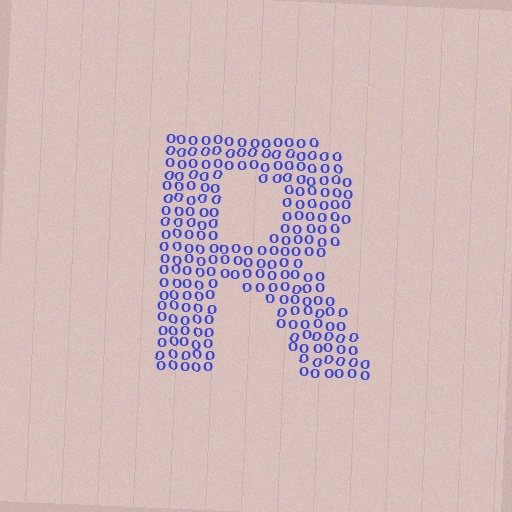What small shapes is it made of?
It is made of small letter O's.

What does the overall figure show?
The overall figure shows the letter R.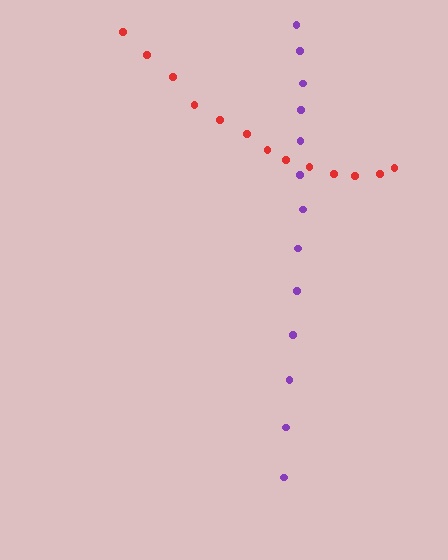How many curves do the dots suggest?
There are 2 distinct paths.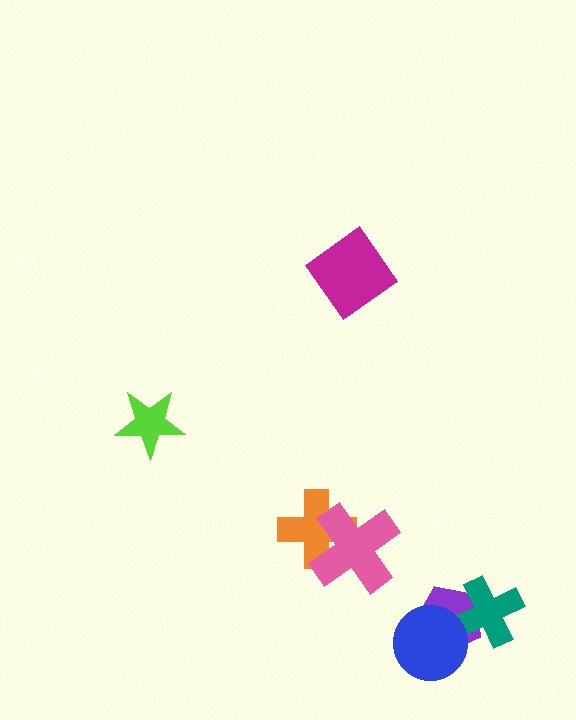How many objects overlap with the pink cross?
1 object overlaps with the pink cross.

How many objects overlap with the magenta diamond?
0 objects overlap with the magenta diamond.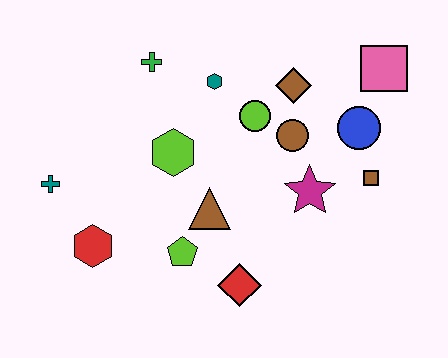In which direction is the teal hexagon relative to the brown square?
The teal hexagon is to the left of the brown square.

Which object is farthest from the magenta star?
The teal cross is farthest from the magenta star.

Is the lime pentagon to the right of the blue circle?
No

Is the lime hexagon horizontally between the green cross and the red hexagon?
No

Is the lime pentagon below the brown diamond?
Yes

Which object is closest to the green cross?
The teal hexagon is closest to the green cross.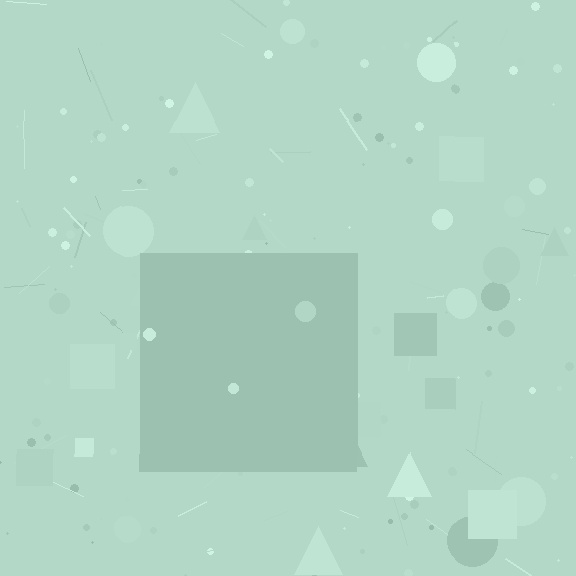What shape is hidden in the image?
A square is hidden in the image.